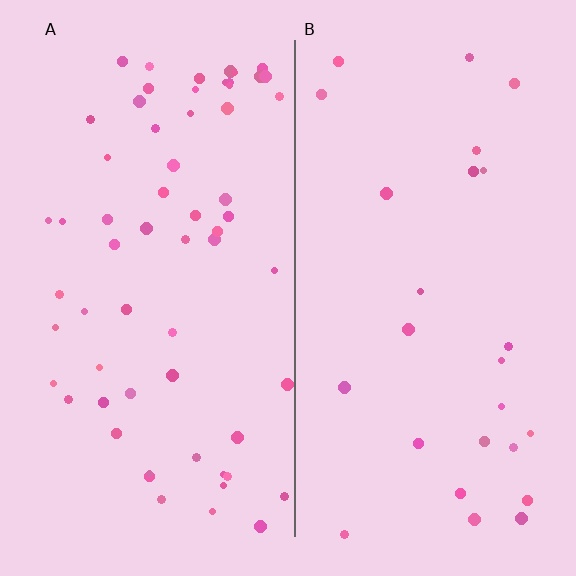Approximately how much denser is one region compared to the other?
Approximately 2.4× — region A over region B.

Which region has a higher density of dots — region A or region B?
A (the left).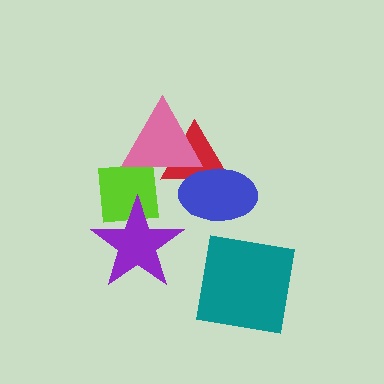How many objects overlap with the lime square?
2 objects overlap with the lime square.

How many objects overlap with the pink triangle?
3 objects overlap with the pink triangle.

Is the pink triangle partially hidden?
Yes, it is partially covered by another shape.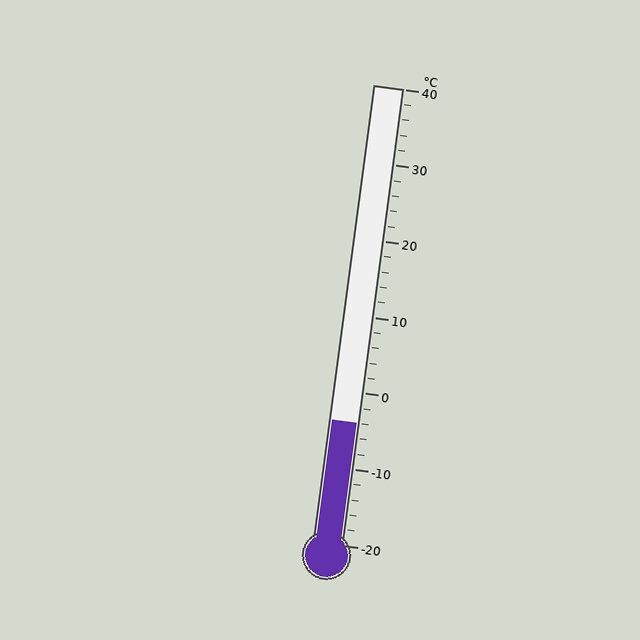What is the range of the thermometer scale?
The thermometer scale ranges from -20°C to 40°C.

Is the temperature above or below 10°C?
The temperature is below 10°C.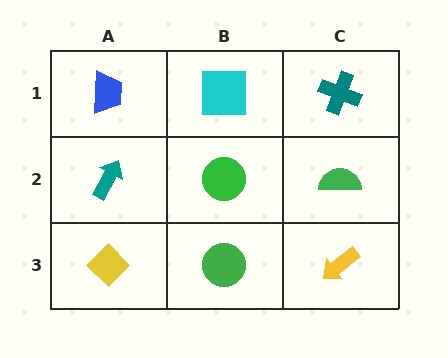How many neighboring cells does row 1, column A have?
2.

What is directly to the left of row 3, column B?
A yellow diamond.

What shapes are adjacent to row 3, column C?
A green semicircle (row 2, column C), a green circle (row 3, column B).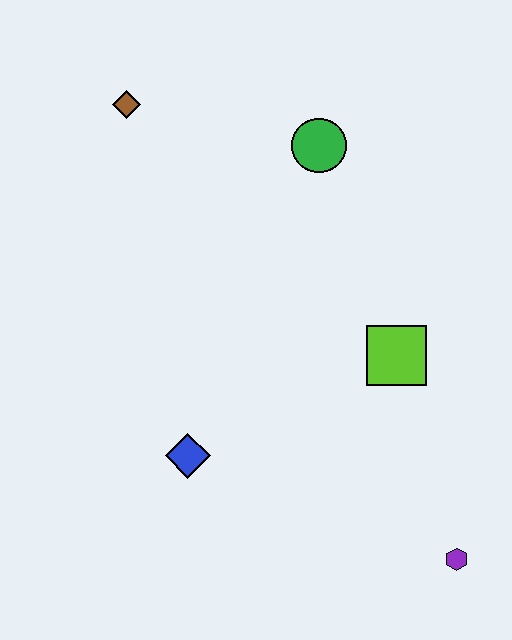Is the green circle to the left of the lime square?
Yes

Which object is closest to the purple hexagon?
The lime square is closest to the purple hexagon.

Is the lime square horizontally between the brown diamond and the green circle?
No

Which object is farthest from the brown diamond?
The purple hexagon is farthest from the brown diamond.